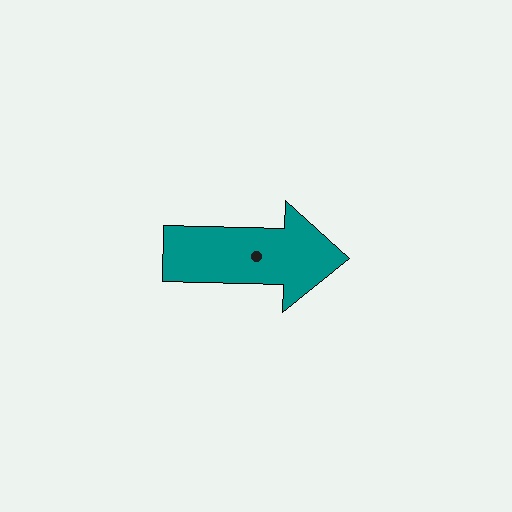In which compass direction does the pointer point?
East.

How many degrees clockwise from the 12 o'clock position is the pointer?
Approximately 91 degrees.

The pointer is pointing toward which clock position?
Roughly 3 o'clock.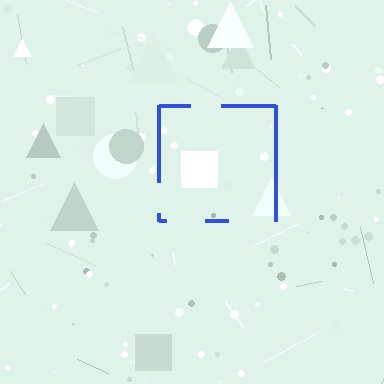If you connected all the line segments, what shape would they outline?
They would outline a square.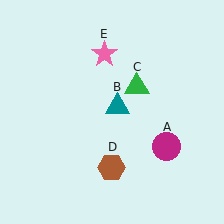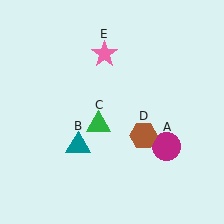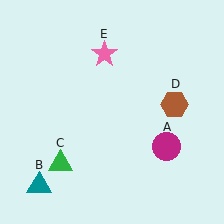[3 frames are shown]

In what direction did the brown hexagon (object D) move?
The brown hexagon (object D) moved up and to the right.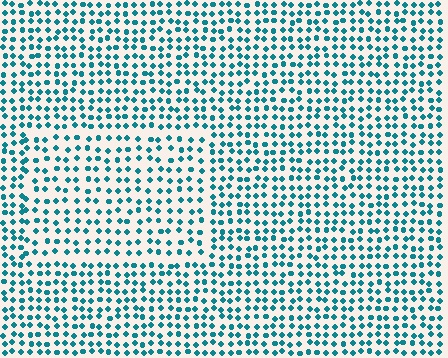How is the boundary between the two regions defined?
The boundary is defined by a change in element density (approximately 1.4x ratio). All elements are the same color, size, and shape.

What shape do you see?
I see a rectangle.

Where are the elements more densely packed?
The elements are more densely packed outside the rectangle boundary.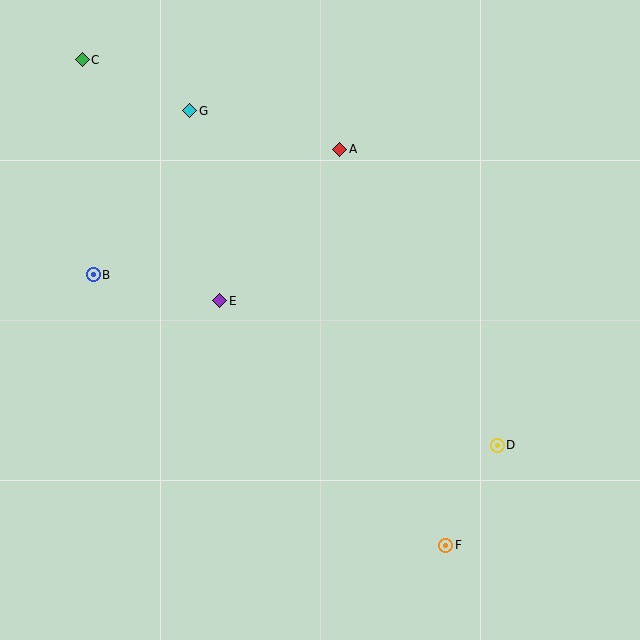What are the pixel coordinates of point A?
Point A is at (340, 149).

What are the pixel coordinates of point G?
Point G is at (190, 111).